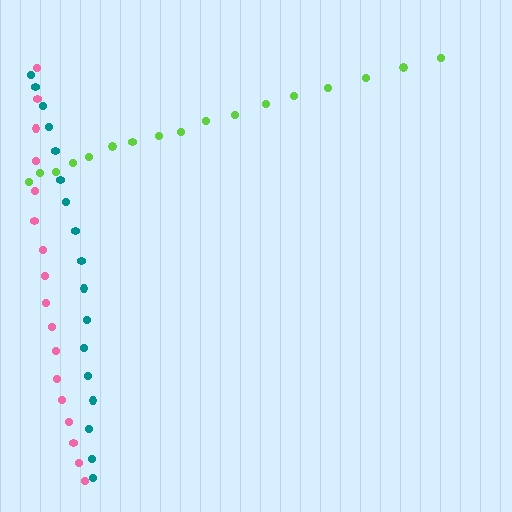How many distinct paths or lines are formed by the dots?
There are 3 distinct paths.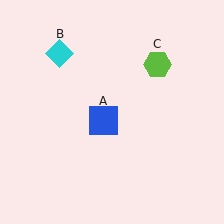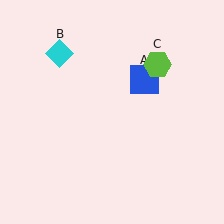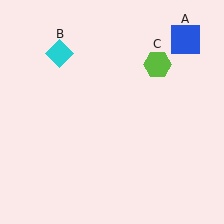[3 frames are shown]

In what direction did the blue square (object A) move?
The blue square (object A) moved up and to the right.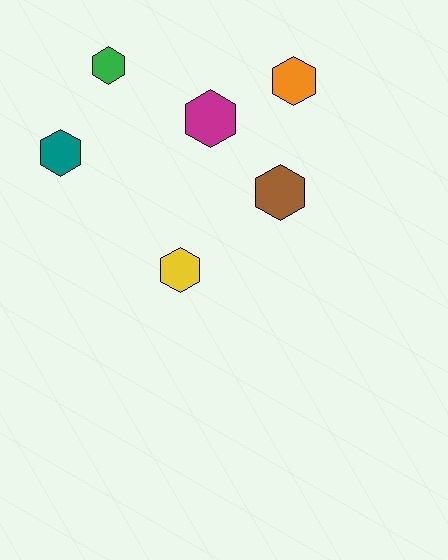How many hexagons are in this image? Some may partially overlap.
There are 6 hexagons.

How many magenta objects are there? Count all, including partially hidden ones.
There is 1 magenta object.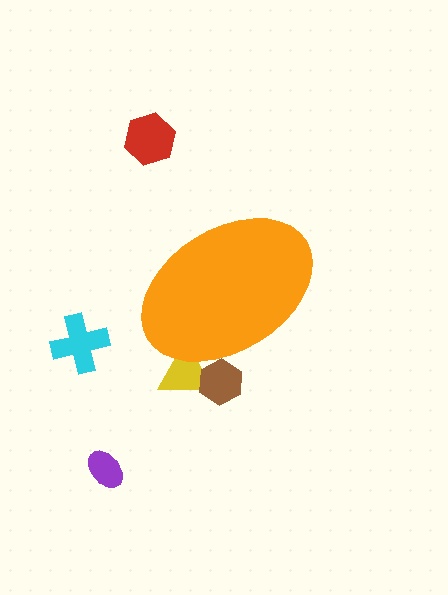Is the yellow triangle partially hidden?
Yes, the yellow triangle is partially hidden behind the orange ellipse.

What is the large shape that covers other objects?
An orange ellipse.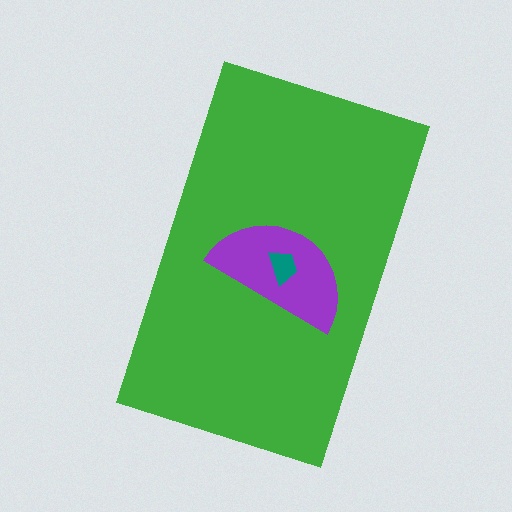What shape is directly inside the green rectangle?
The purple semicircle.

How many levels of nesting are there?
3.